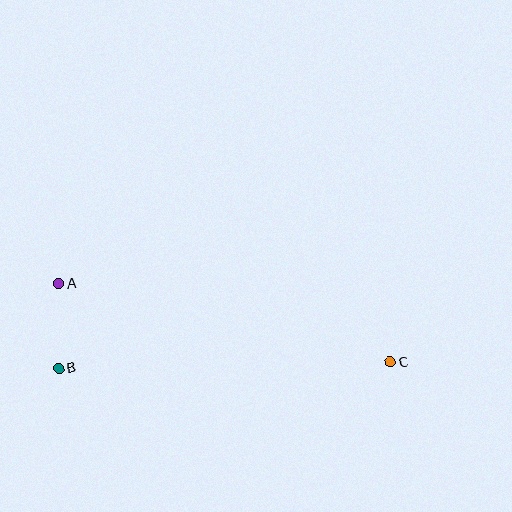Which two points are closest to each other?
Points A and B are closest to each other.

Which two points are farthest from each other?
Points A and C are farthest from each other.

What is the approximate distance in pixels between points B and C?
The distance between B and C is approximately 332 pixels.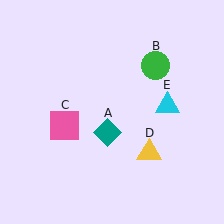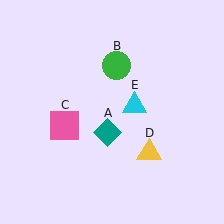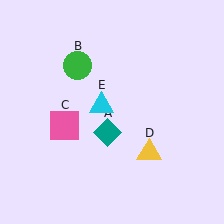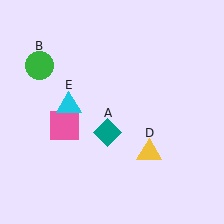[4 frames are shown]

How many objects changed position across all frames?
2 objects changed position: green circle (object B), cyan triangle (object E).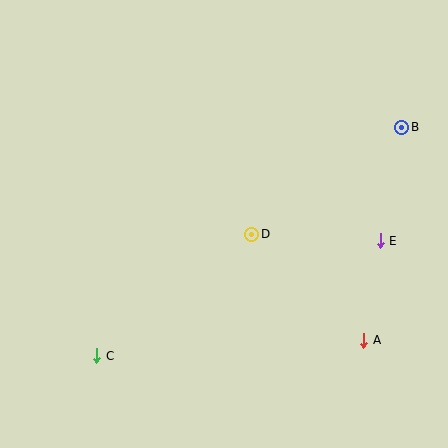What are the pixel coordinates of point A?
Point A is at (364, 340).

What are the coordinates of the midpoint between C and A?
The midpoint between C and A is at (230, 348).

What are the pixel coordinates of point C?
Point C is at (97, 356).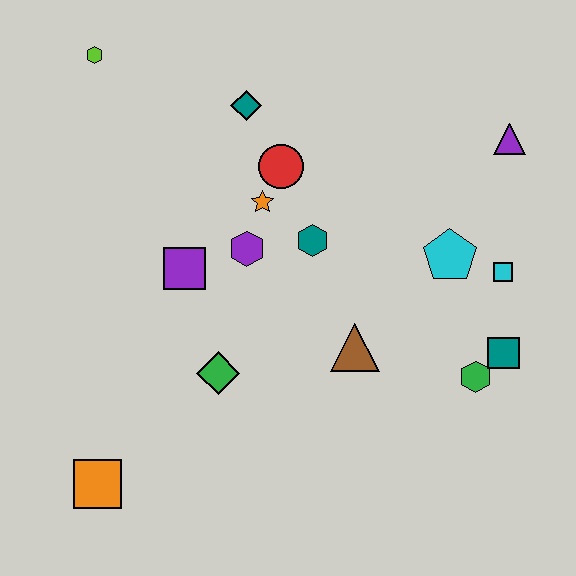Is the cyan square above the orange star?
No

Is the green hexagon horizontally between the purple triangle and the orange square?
Yes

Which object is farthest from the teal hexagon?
The orange square is farthest from the teal hexagon.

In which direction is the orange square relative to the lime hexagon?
The orange square is below the lime hexagon.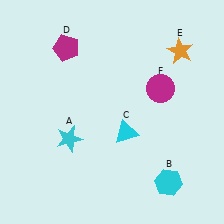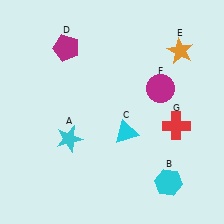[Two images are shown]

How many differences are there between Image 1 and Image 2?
There is 1 difference between the two images.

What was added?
A red cross (G) was added in Image 2.